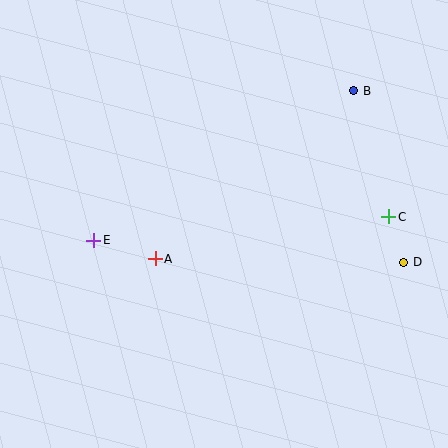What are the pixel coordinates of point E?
Point E is at (94, 240).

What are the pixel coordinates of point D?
Point D is at (404, 262).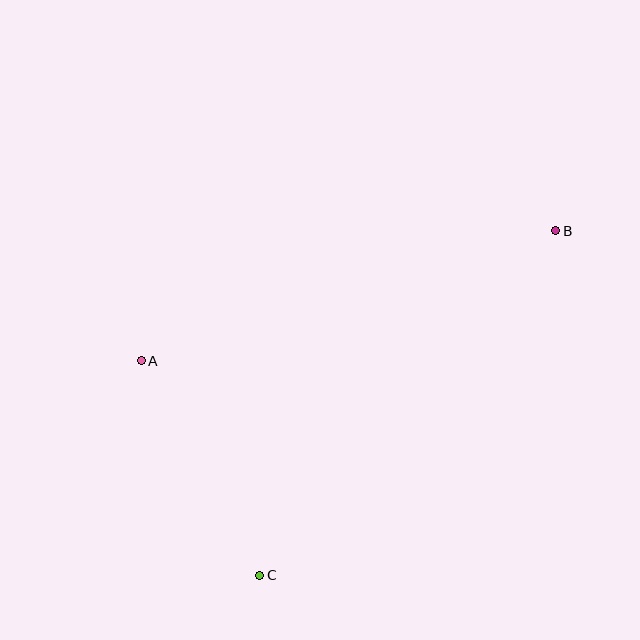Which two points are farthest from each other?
Points B and C are farthest from each other.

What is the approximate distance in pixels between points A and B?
The distance between A and B is approximately 434 pixels.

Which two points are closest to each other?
Points A and C are closest to each other.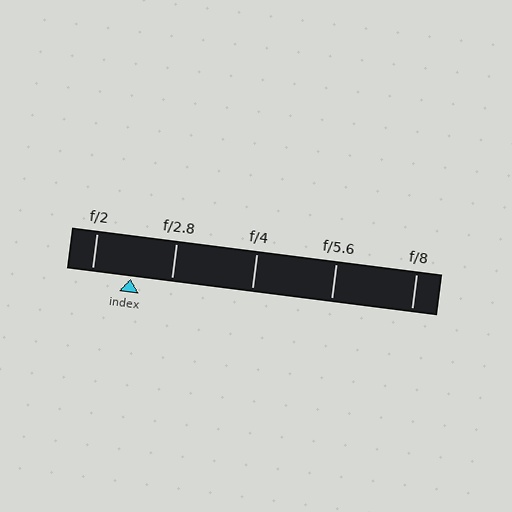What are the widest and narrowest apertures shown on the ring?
The widest aperture shown is f/2 and the narrowest is f/8.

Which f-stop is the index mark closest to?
The index mark is closest to f/2.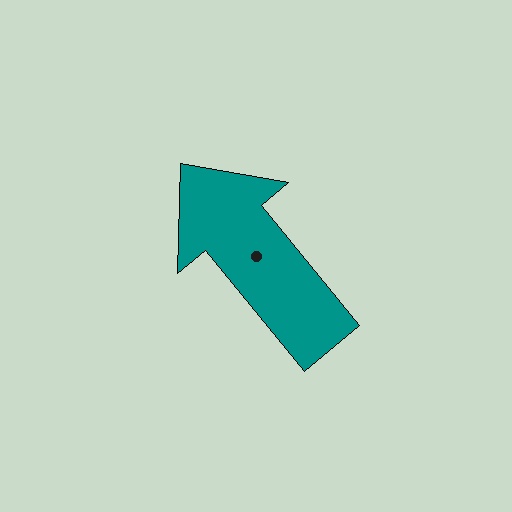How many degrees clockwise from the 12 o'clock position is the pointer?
Approximately 321 degrees.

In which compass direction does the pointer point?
Northwest.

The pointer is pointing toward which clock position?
Roughly 11 o'clock.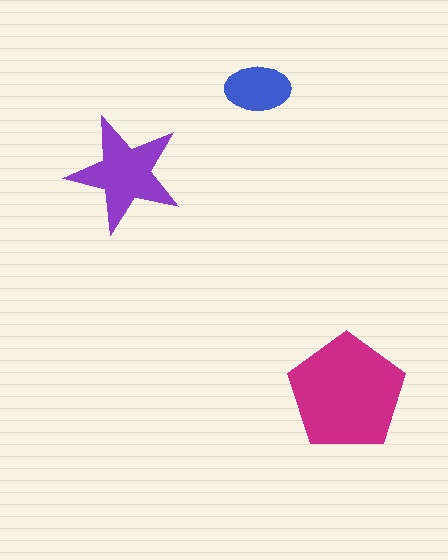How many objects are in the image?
There are 3 objects in the image.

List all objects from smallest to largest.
The blue ellipse, the purple star, the magenta pentagon.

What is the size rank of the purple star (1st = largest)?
2nd.